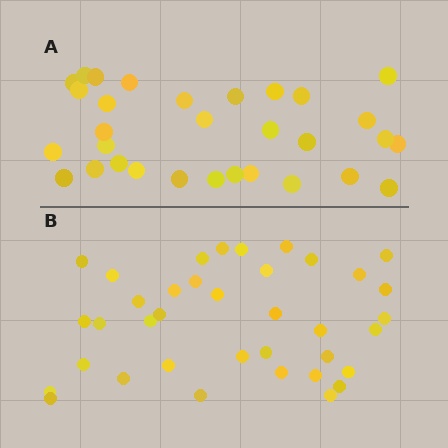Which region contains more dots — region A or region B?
Region B (the bottom region) has more dots.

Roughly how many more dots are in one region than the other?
Region B has about 6 more dots than region A.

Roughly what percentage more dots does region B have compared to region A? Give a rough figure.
About 20% more.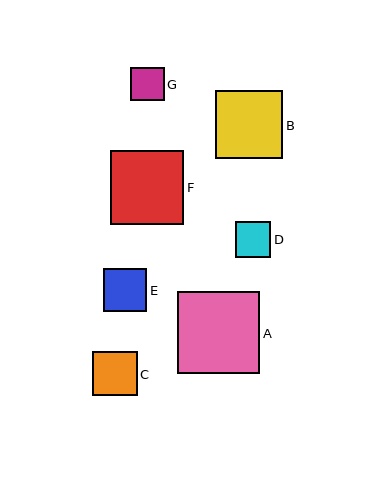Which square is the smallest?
Square G is the smallest with a size of approximately 33 pixels.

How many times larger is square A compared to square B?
Square A is approximately 1.2 times the size of square B.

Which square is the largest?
Square A is the largest with a size of approximately 82 pixels.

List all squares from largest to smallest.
From largest to smallest: A, F, B, C, E, D, G.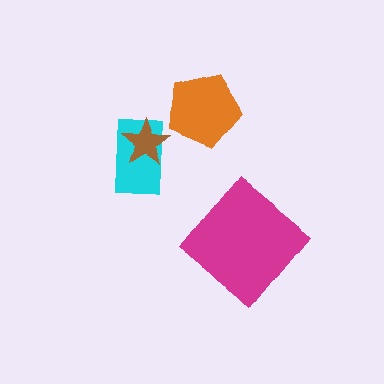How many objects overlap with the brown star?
1 object overlaps with the brown star.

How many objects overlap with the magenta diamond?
0 objects overlap with the magenta diamond.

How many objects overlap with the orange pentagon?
0 objects overlap with the orange pentagon.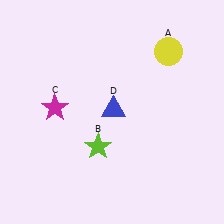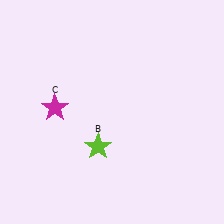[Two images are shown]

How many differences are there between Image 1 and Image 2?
There are 2 differences between the two images.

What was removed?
The yellow circle (A), the blue triangle (D) were removed in Image 2.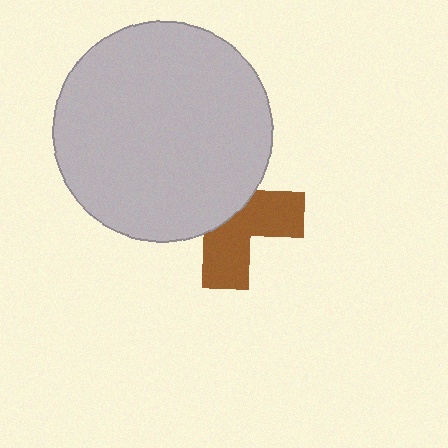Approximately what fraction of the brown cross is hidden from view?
Roughly 53% of the brown cross is hidden behind the light gray circle.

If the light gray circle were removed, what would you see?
You would see the complete brown cross.